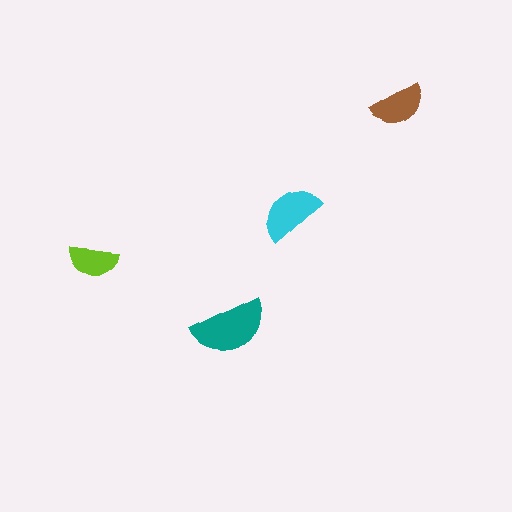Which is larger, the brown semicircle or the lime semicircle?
The brown one.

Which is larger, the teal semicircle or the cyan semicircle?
The teal one.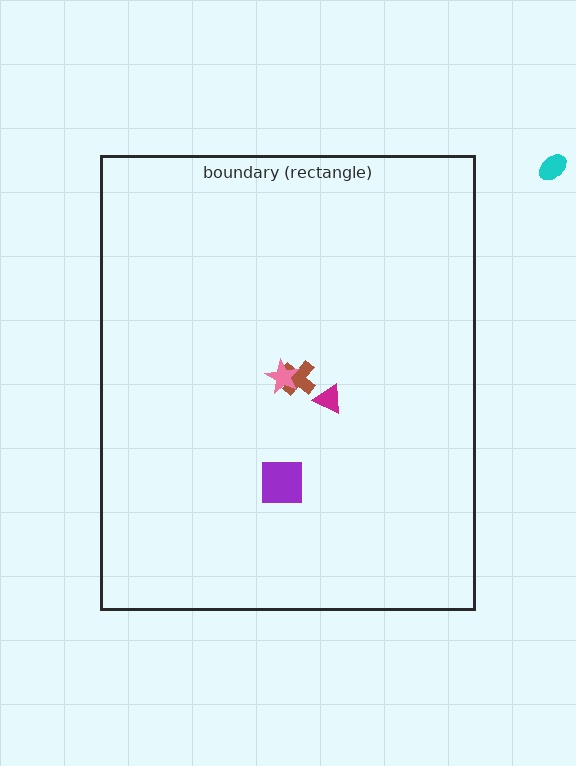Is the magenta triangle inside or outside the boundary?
Inside.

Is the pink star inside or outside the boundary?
Inside.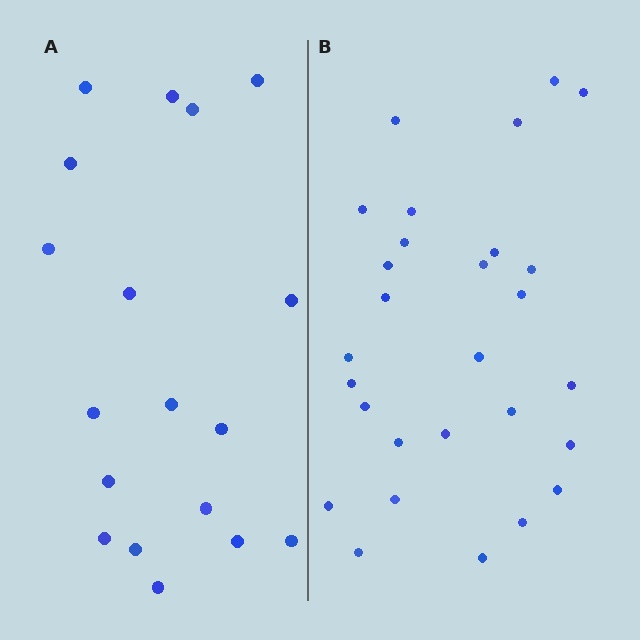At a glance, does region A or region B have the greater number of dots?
Region B (the right region) has more dots.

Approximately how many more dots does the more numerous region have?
Region B has roughly 10 or so more dots than region A.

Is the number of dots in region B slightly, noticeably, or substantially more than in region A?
Region B has substantially more. The ratio is roughly 1.6 to 1.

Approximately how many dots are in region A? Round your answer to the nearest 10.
About 20 dots. (The exact count is 18, which rounds to 20.)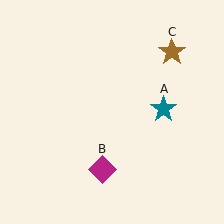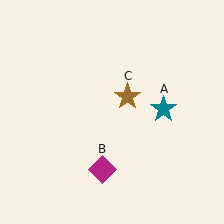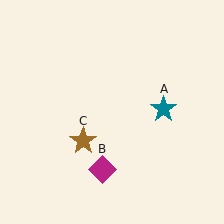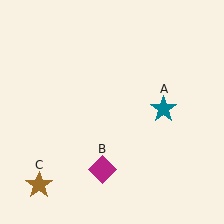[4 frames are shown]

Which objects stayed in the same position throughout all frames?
Teal star (object A) and magenta diamond (object B) remained stationary.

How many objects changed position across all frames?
1 object changed position: brown star (object C).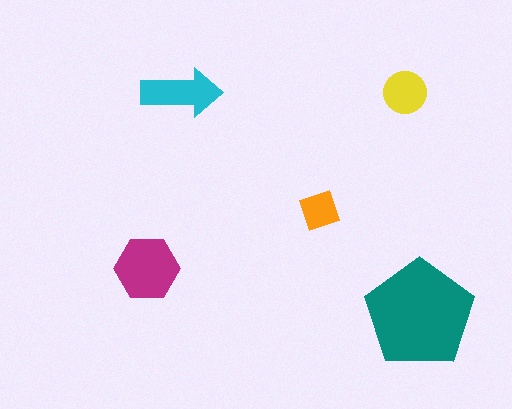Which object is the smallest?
The orange diamond.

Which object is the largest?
The teal pentagon.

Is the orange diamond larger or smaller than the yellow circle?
Smaller.